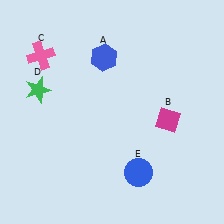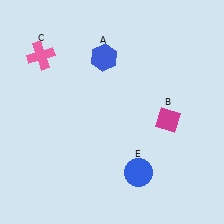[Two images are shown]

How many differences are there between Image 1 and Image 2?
There is 1 difference between the two images.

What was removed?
The green star (D) was removed in Image 2.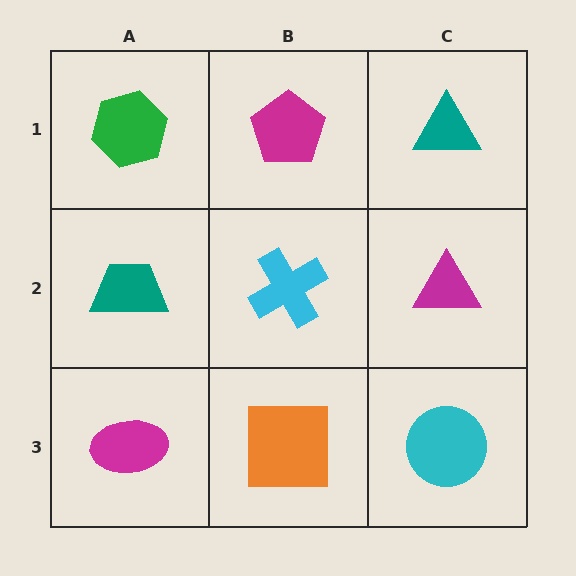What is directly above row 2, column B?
A magenta pentagon.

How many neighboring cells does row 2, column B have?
4.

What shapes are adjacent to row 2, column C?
A teal triangle (row 1, column C), a cyan circle (row 3, column C), a cyan cross (row 2, column B).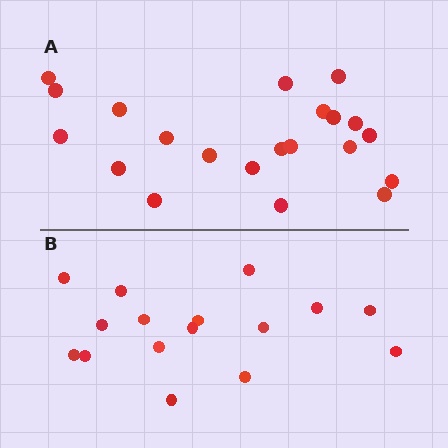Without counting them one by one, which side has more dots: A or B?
Region A (the top region) has more dots.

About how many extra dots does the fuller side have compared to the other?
Region A has about 5 more dots than region B.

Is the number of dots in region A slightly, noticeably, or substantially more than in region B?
Region A has noticeably more, but not dramatically so. The ratio is roughly 1.3 to 1.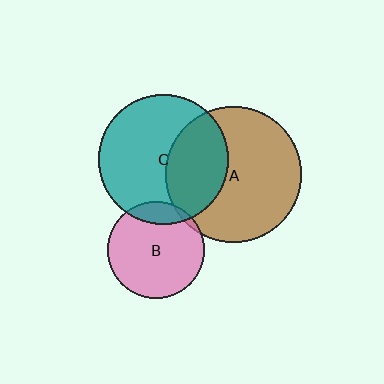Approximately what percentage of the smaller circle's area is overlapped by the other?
Approximately 35%.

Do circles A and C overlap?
Yes.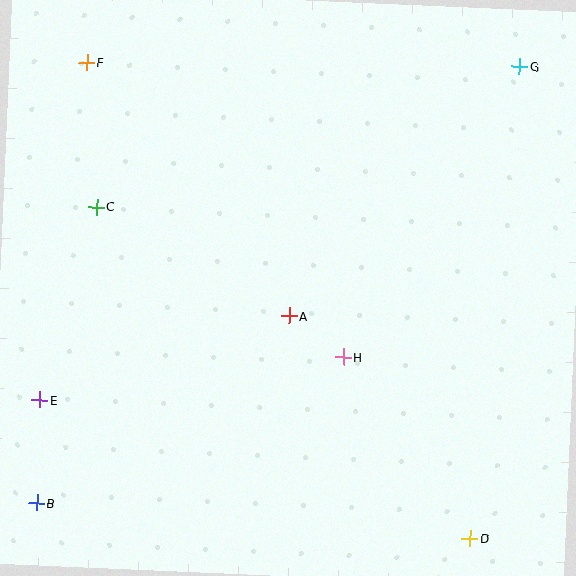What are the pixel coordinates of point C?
Point C is at (96, 207).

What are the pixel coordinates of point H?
Point H is at (343, 357).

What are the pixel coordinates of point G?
Point G is at (519, 66).